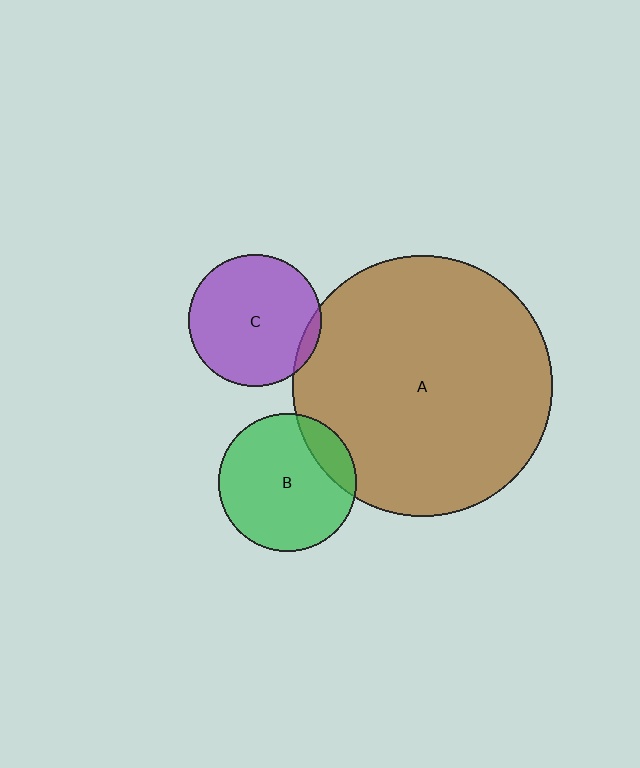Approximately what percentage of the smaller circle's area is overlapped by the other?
Approximately 15%.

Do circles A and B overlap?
Yes.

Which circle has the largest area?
Circle A (brown).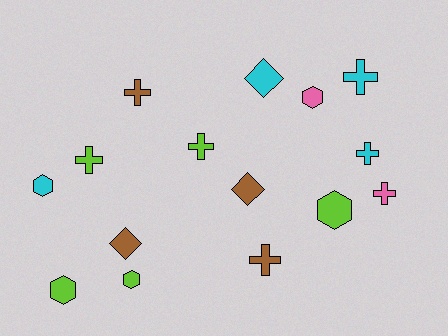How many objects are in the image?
There are 15 objects.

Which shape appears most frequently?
Cross, with 7 objects.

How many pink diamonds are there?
There are no pink diamonds.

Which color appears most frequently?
Lime, with 5 objects.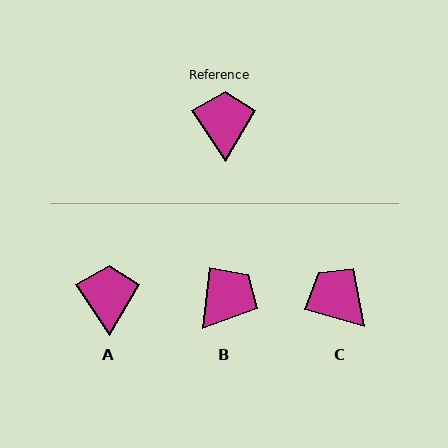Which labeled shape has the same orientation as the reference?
A.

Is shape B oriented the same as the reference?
No, it is off by about 40 degrees.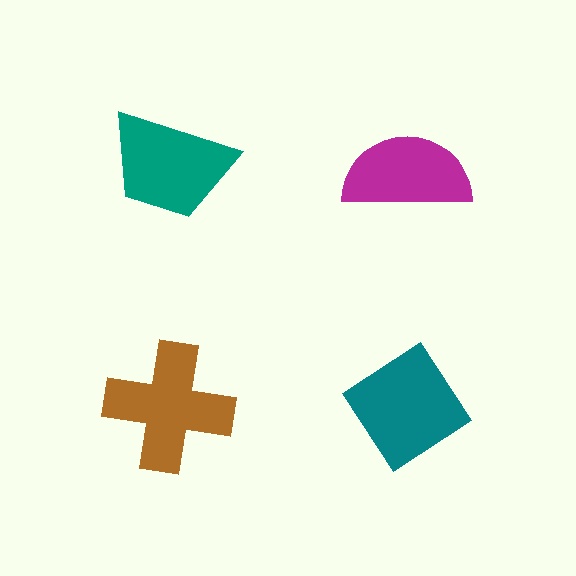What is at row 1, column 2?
A magenta semicircle.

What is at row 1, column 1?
A teal trapezoid.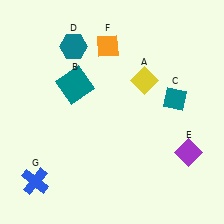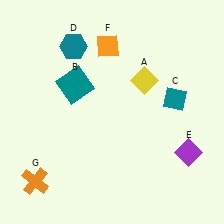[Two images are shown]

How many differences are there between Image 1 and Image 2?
There is 1 difference between the two images.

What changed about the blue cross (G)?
In Image 1, G is blue. In Image 2, it changed to orange.